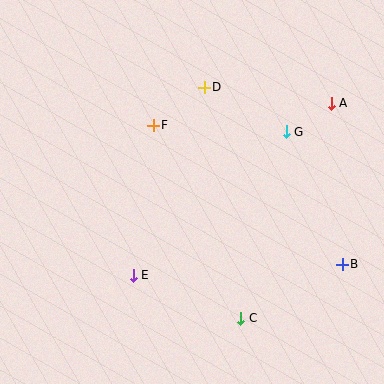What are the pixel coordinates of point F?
Point F is at (153, 125).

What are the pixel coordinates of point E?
Point E is at (133, 275).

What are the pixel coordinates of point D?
Point D is at (204, 87).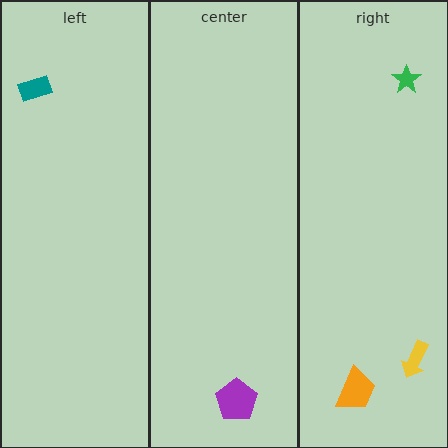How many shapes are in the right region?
3.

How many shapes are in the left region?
1.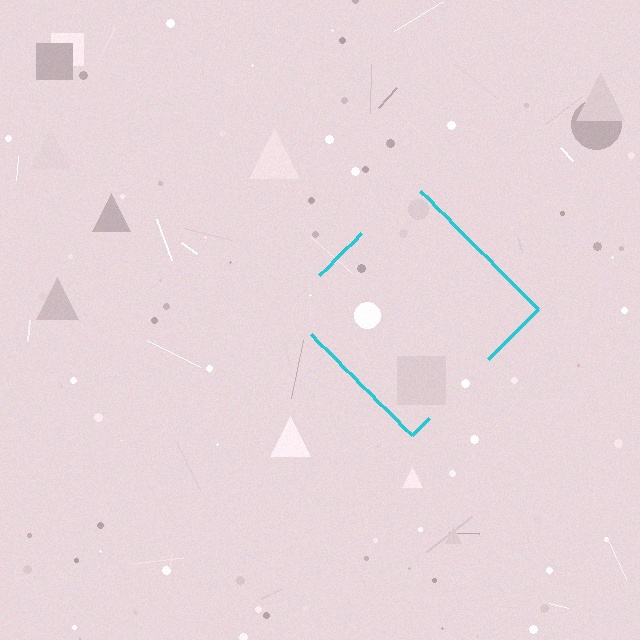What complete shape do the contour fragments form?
The contour fragments form a diamond.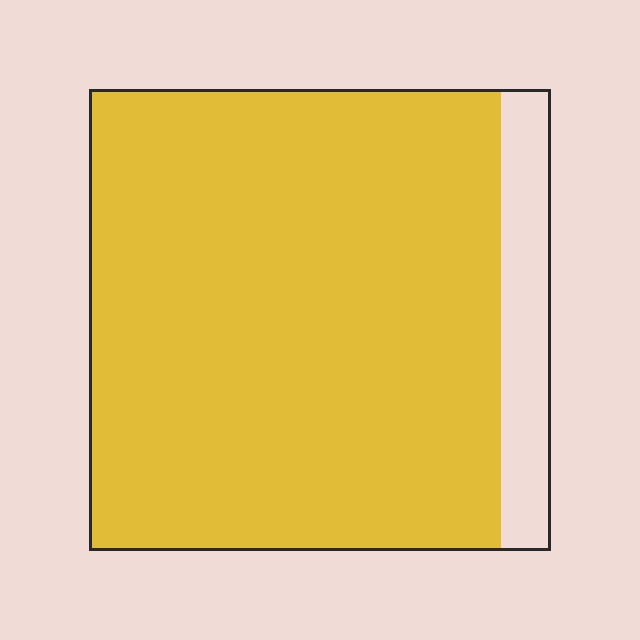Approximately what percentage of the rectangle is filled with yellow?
Approximately 90%.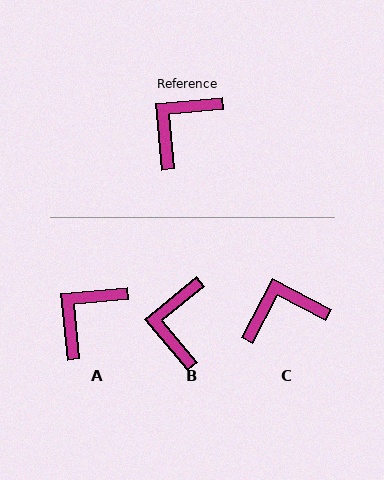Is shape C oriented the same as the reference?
No, it is off by about 33 degrees.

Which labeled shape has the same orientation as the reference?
A.